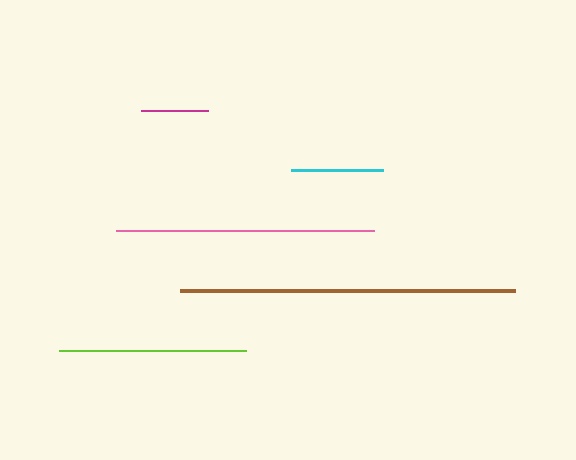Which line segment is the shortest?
The magenta line is the shortest at approximately 67 pixels.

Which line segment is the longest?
The brown line is the longest at approximately 335 pixels.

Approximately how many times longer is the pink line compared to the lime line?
The pink line is approximately 1.4 times the length of the lime line.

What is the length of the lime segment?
The lime segment is approximately 187 pixels long.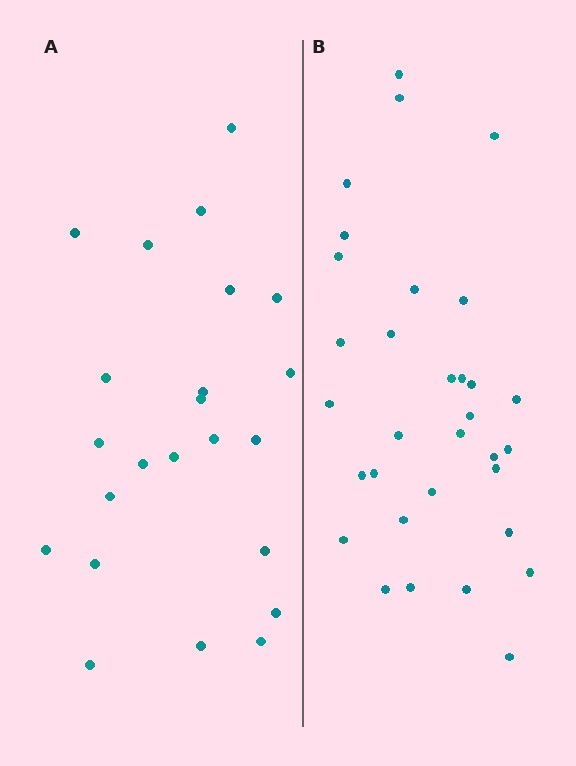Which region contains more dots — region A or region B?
Region B (the right region) has more dots.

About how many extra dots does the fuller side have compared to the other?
Region B has roughly 8 or so more dots than region A.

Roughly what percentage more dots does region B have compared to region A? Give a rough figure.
About 40% more.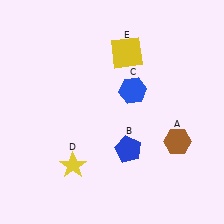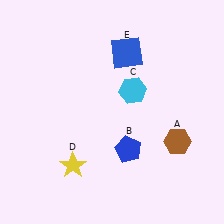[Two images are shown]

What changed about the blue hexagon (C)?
In Image 1, C is blue. In Image 2, it changed to cyan.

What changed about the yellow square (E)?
In Image 1, E is yellow. In Image 2, it changed to blue.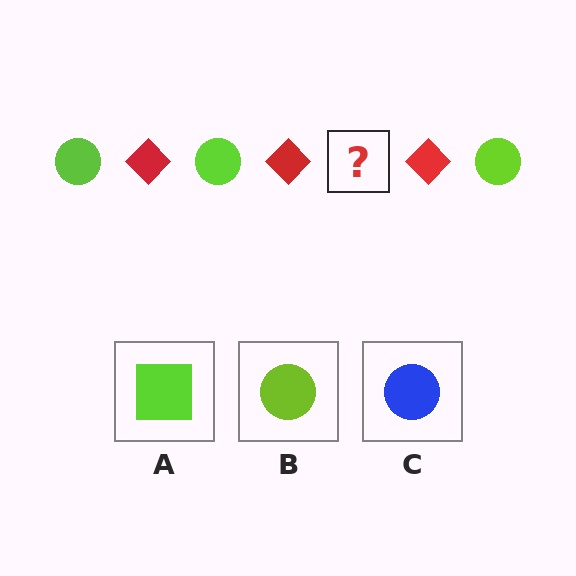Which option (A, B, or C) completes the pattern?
B.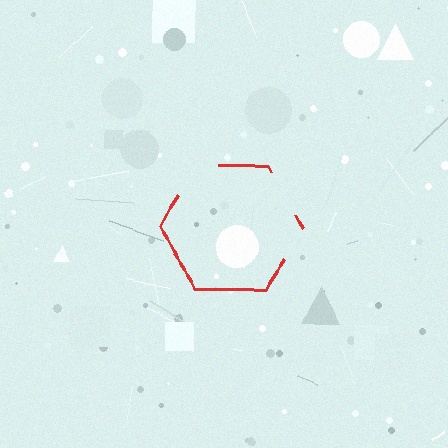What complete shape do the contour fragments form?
The contour fragments form a hexagon.